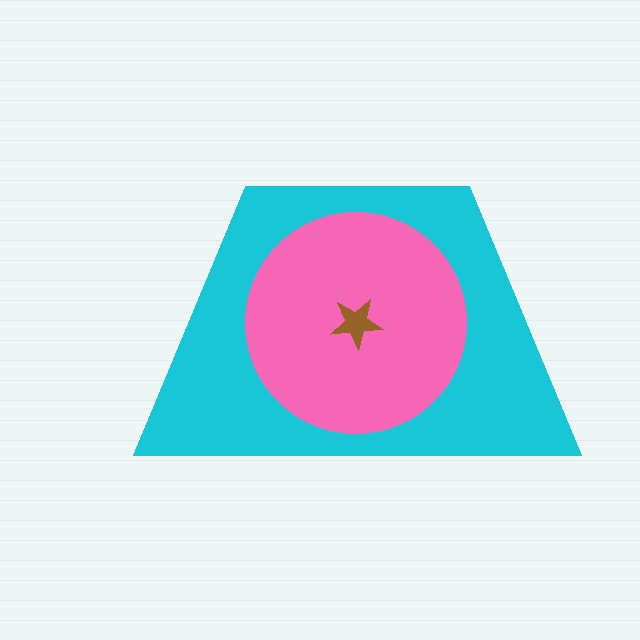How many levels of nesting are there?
3.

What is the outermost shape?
The cyan trapezoid.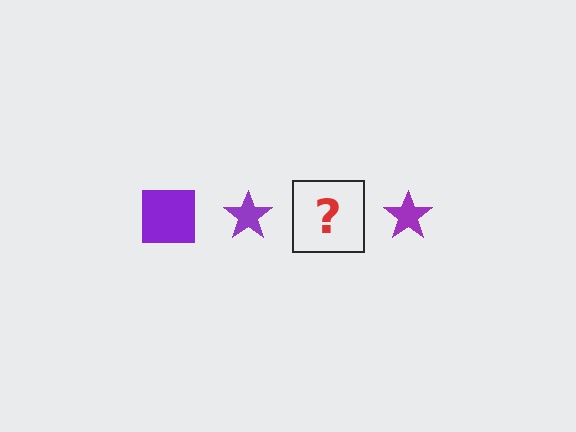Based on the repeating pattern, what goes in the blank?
The blank should be a purple square.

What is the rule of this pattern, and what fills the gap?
The rule is that the pattern cycles through square, star shapes in purple. The gap should be filled with a purple square.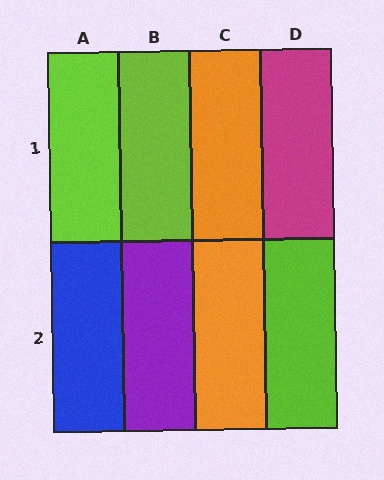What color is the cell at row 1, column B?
Lime.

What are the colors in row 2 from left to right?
Blue, purple, orange, lime.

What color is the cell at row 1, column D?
Magenta.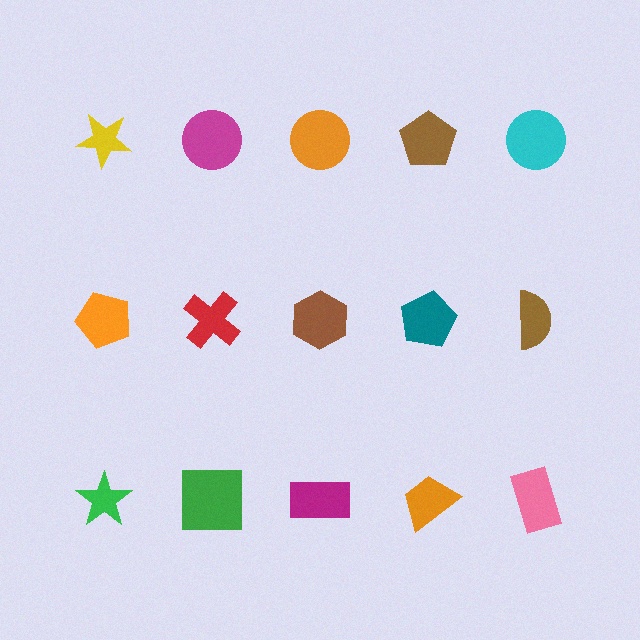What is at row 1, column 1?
A yellow star.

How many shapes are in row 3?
5 shapes.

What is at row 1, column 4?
A brown pentagon.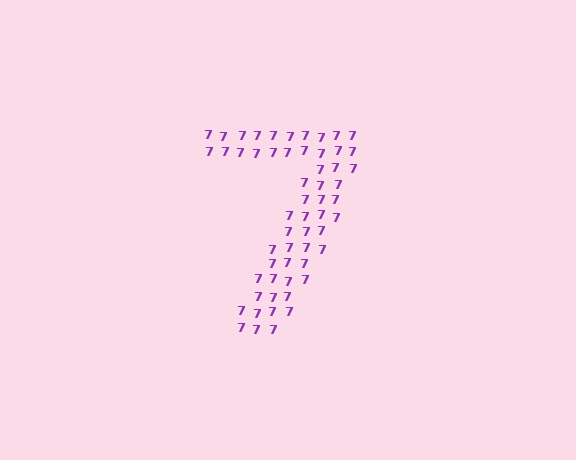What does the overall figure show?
The overall figure shows the digit 7.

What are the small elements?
The small elements are digit 7's.